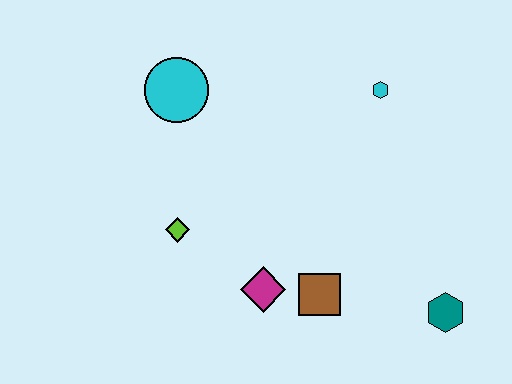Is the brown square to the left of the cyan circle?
No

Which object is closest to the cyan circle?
The lime diamond is closest to the cyan circle.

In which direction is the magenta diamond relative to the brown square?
The magenta diamond is to the left of the brown square.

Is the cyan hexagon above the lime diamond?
Yes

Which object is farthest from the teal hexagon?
The cyan circle is farthest from the teal hexagon.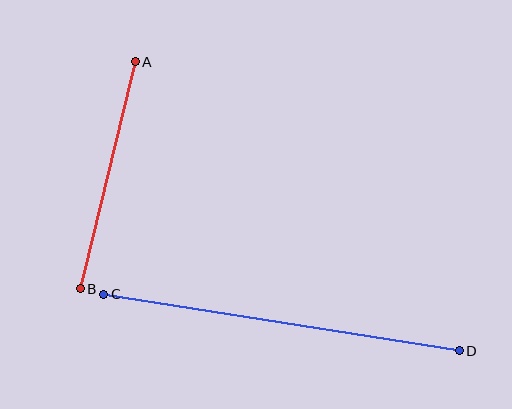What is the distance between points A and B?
The distance is approximately 233 pixels.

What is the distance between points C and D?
The distance is approximately 360 pixels.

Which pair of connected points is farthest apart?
Points C and D are farthest apart.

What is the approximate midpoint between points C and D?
The midpoint is at approximately (281, 322) pixels.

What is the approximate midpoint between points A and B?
The midpoint is at approximately (108, 175) pixels.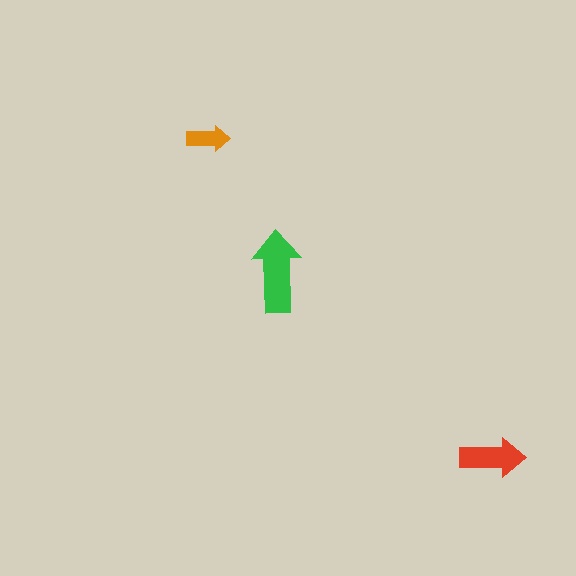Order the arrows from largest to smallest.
the green one, the red one, the orange one.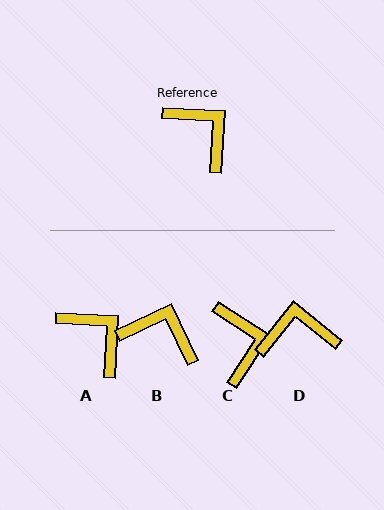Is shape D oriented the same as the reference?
No, it is off by about 54 degrees.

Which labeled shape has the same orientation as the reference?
A.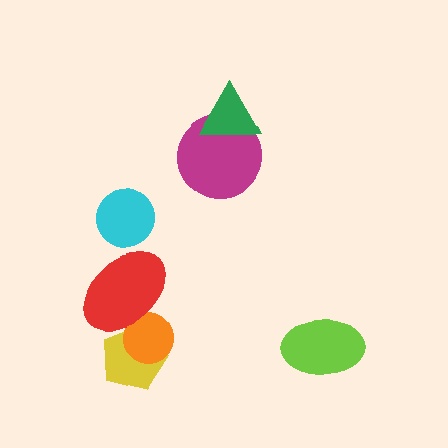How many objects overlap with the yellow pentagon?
2 objects overlap with the yellow pentagon.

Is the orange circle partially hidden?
Yes, it is partially covered by another shape.